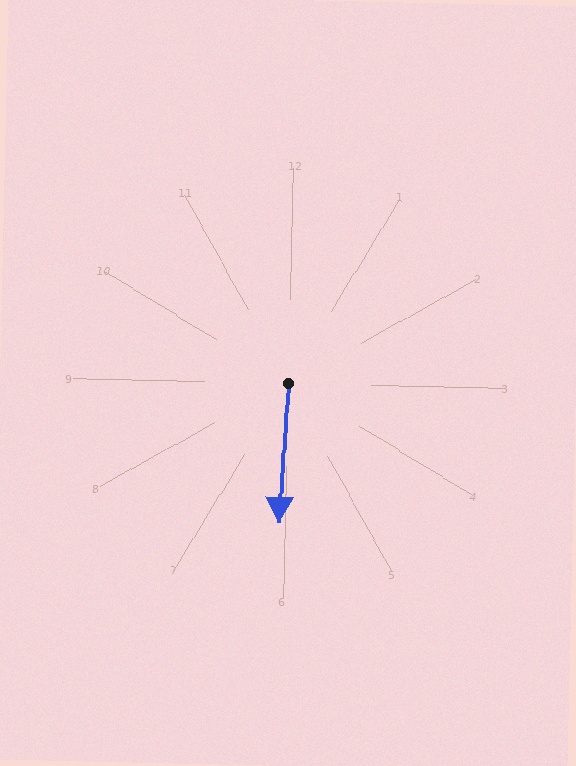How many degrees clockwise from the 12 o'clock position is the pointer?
Approximately 183 degrees.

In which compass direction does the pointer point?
South.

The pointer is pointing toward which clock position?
Roughly 6 o'clock.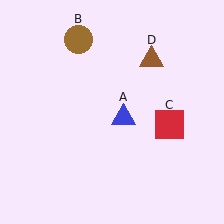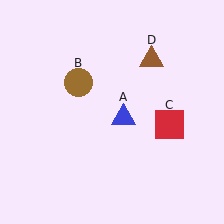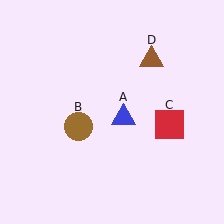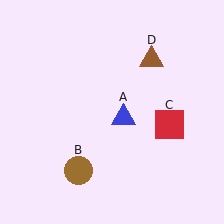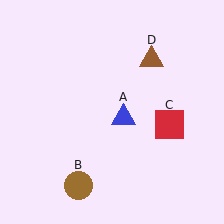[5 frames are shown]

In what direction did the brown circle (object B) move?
The brown circle (object B) moved down.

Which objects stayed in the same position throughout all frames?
Blue triangle (object A) and red square (object C) and brown triangle (object D) remained stationary.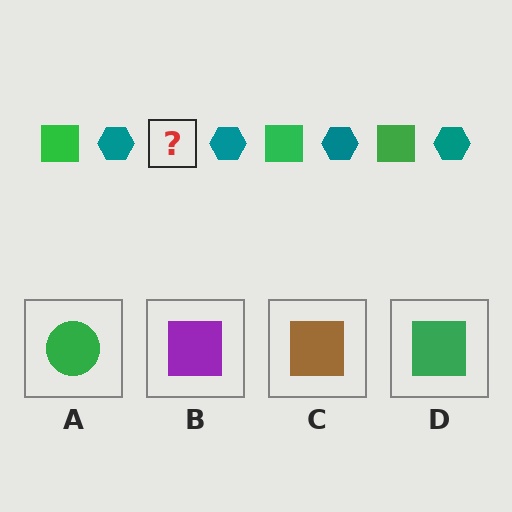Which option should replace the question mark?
Option D.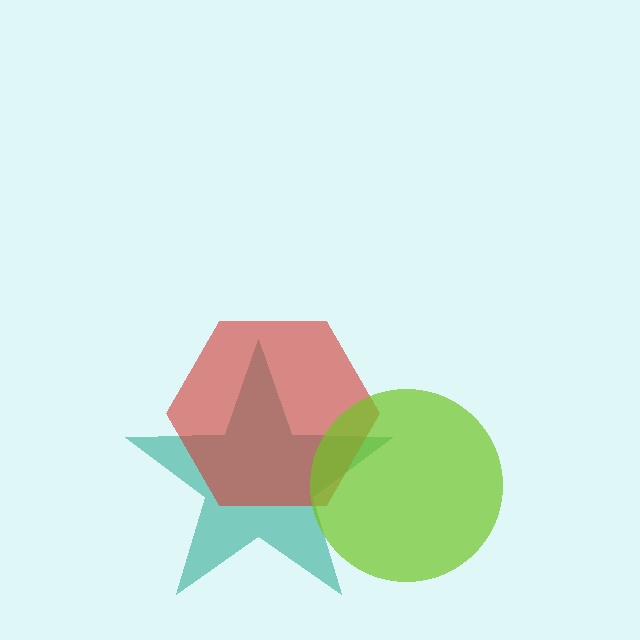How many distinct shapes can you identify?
There are 3 distinct shapes: a teal star, a red hexagon, a lime circle.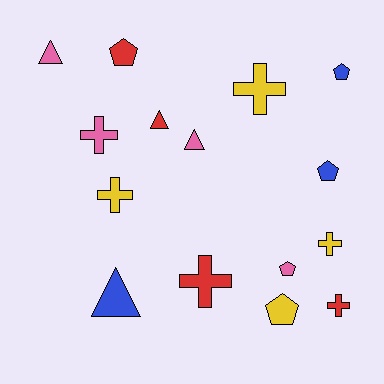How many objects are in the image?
There are 15 objects.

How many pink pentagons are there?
There is 1 pink pentagon.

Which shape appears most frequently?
Cross, with 6 objects.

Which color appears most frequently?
Red, with 4 objects.